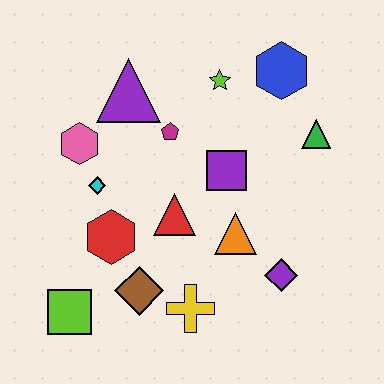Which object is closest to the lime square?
The brown diamond is closest to the lime square.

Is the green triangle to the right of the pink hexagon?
Yes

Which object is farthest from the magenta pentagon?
The lime square is farthest from the magenta pentagon.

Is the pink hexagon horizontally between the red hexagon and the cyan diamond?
No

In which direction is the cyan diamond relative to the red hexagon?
The cyan diamond is above the red hexagon.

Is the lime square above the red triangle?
No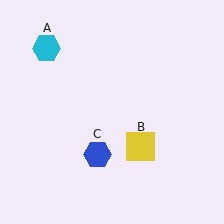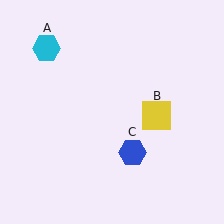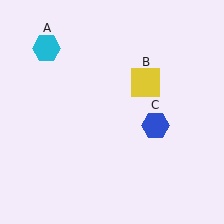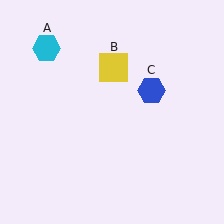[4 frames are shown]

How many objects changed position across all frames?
2 objects changed position: yellow square (object B), blue hexagon (object C).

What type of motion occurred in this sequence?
The yellow square (object B), blue hexagon (object C) rotated counterclockwise around the center of the scene.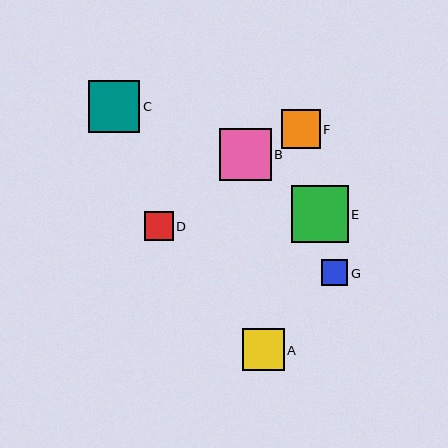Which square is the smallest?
Square G is the smallest with a size of approximately 26 pixels.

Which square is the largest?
Square E is the largest with a size of approximately 57 pixels.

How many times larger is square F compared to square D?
Square F is approximately 1.4 times the size of square D.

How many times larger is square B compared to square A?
Square B is approximately 1.3 times the size of square A.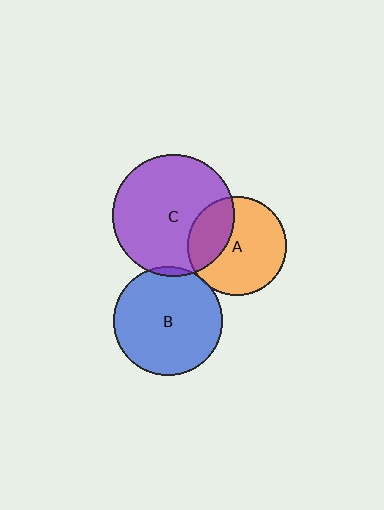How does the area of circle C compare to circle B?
Approximately 1.2 times.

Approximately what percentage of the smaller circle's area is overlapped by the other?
Approximately 30%.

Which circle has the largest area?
Circle C (purple).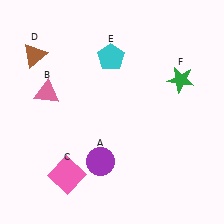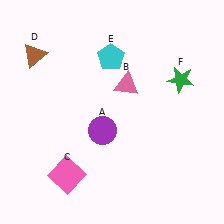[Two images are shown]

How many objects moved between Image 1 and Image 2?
2 objects moved between the two images.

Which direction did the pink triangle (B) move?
The pink triangle (B) moved right.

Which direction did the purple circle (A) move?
The purple circle (A) moved up.